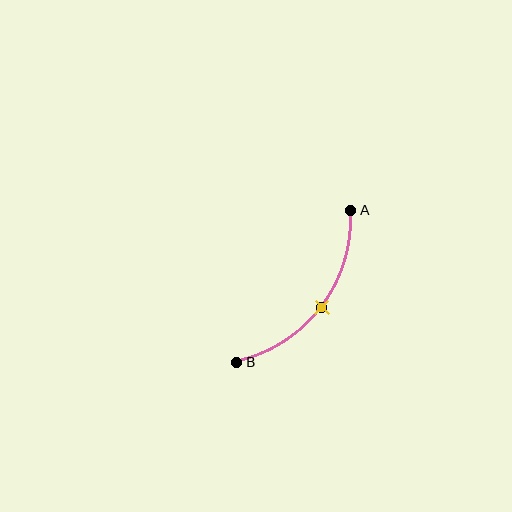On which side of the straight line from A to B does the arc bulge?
The arc bulges below and to the right of the straight line connecting A and B.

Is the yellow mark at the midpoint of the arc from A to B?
Yes. The yellow mark lies on the arc at equal arc-length from both A and B — it is the arc midpoint.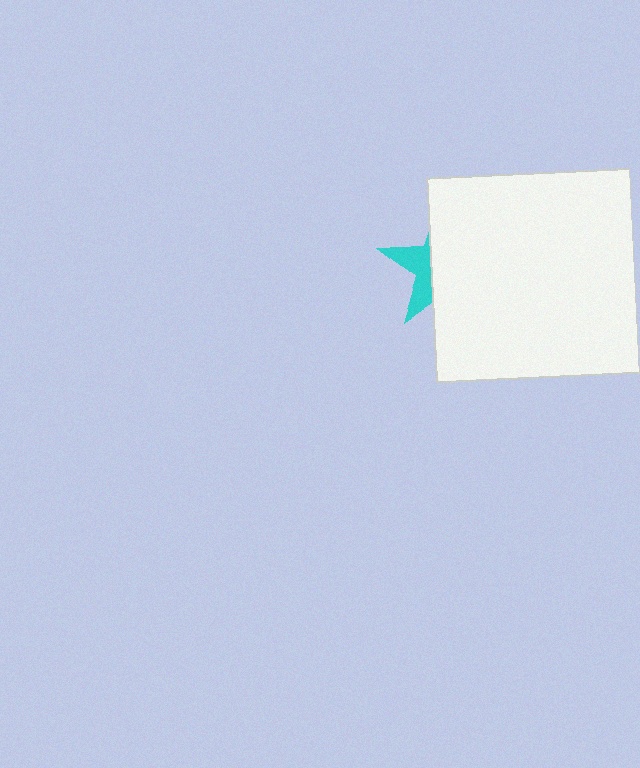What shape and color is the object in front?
The object in front is a white rectangle.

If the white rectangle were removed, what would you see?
You would see the complete cyan star.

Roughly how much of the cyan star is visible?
A small part of it is visible (roughly 32%).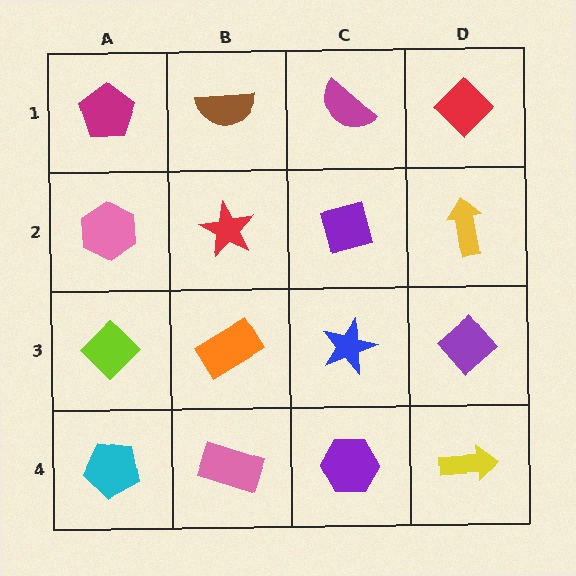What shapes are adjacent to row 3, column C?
A purple diamond (row 2, column C), a purple hexagon (row 4, column C), an orange rectangle (row 3, column B), a purple diamond (row 3, column D).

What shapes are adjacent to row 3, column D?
A yellow arrow (row 2, column D), a yellow arrow (row 4, column D), a blue star (row 3, column C).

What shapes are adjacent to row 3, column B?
A red star (row 2, column B), a pink rectangle (row 4, column B), a lime diamond (row 3, column A), a blue star (row 3, column C).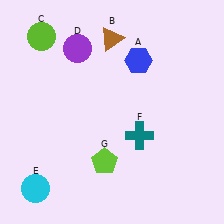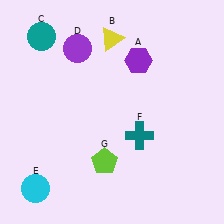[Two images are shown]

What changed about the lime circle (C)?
In Image 1, C is lime. In Image 2, it changed to teal.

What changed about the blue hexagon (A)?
In Image 1, A is blue. In Image 2, it changed to purple.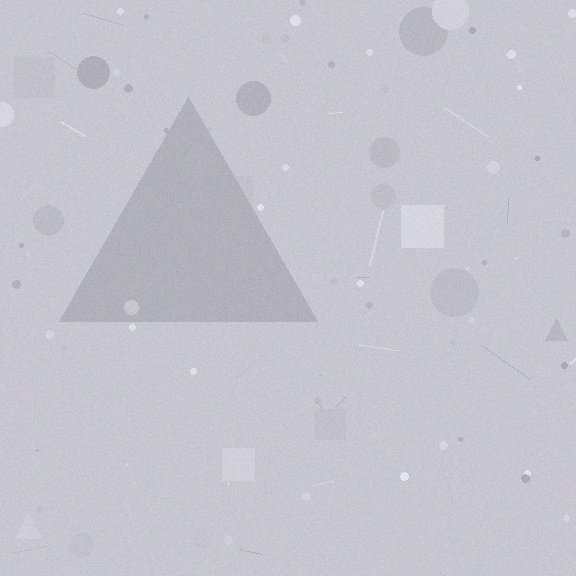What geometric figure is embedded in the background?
A triangle is embedded in the background.